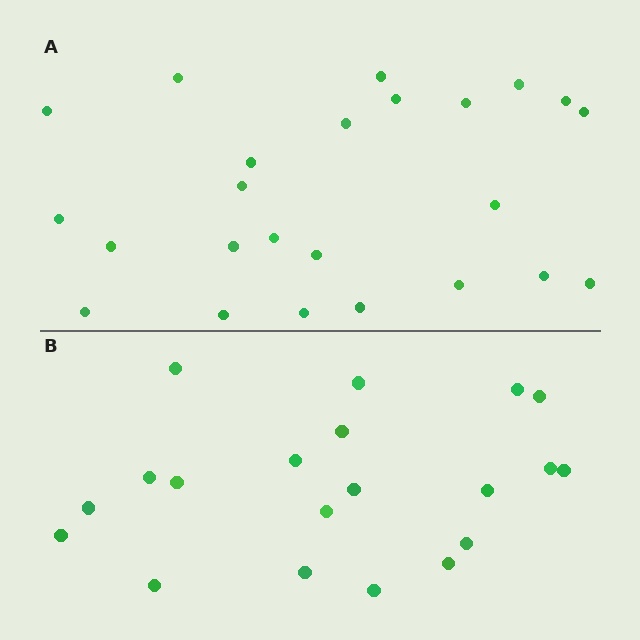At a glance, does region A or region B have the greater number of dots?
Region A (the top region) has more dots.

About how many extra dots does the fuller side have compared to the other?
Region A has about 4 more dots than region B.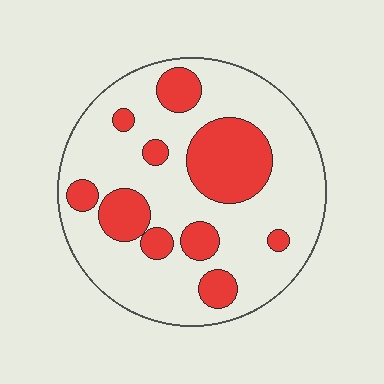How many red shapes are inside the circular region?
10.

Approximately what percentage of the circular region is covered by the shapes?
Approximately 25%.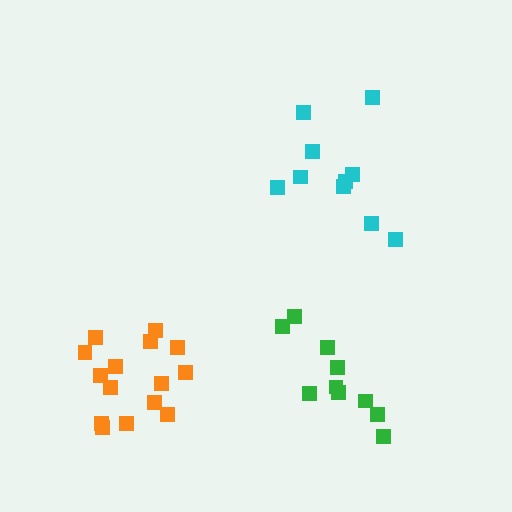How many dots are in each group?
Group 1: 15 dots, Group 2: 10 dots, Group 3: 10 dots (35 total).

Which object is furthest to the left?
The orange cluster is leftmost.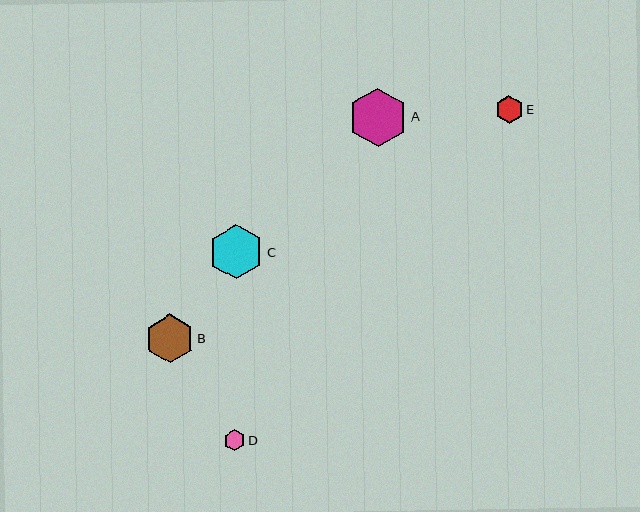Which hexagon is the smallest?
Hexagon D is the smallest with a size of approximately 21 pixels.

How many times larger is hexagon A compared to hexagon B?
Hexagon A is approximately 1.2 times the size of hexagon B.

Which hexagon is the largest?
Hexagon A is the largest with a size of approximately 59 pixels.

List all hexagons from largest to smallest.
From largest to smallest: A, C, B, E, D.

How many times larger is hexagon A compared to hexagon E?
Hexagon A is approximately 2.1 times the size of hexagon E.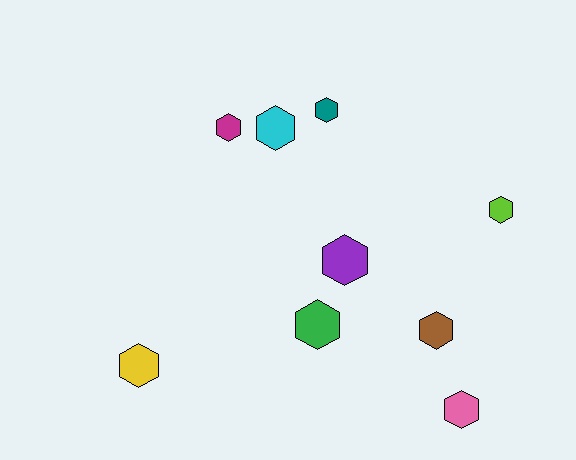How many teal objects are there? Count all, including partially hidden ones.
There is 1 teal object.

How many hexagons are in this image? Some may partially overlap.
There are 9 hexagons.